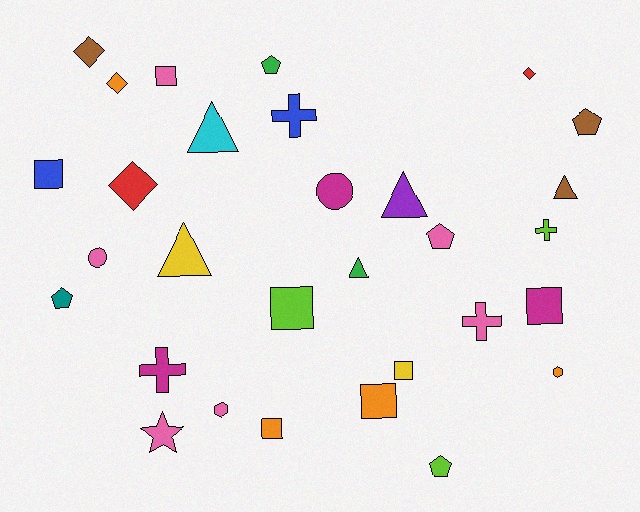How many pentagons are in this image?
There are 5 pentagons.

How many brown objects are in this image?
There are 3 brown objects.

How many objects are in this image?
There are 30 objects.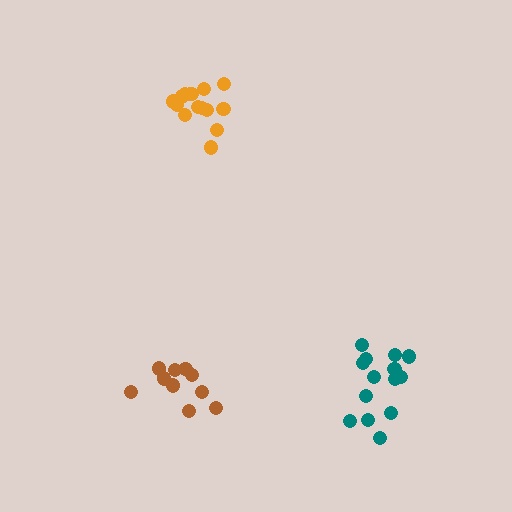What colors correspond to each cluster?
The clusters are colored: orange, teal, brown.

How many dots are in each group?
Group 1: 15 dots, Group 2: 14 dots, Group 3: 10 dots (39 total).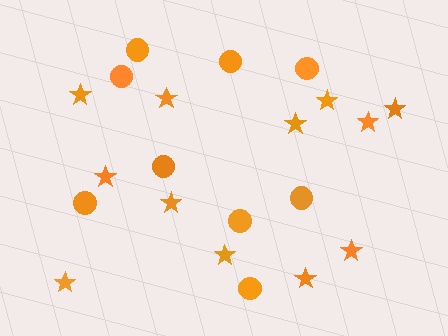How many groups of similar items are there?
There are 2 groups: one group of circles (9) and one group of stars (12).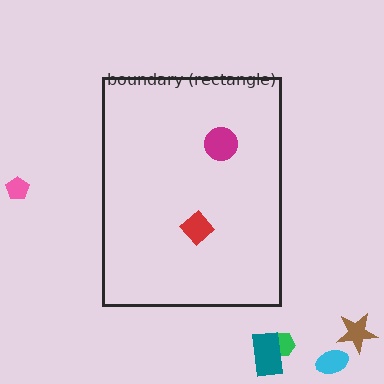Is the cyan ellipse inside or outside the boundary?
Outside.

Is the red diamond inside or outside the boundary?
Inside.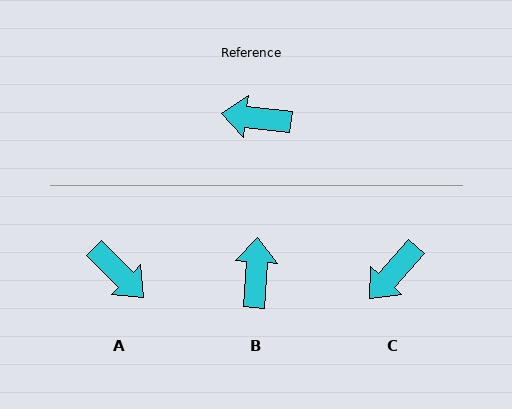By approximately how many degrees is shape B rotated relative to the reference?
Approximately 86 degrees clockwise.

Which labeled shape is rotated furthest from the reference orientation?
A, about 142 degrees away.